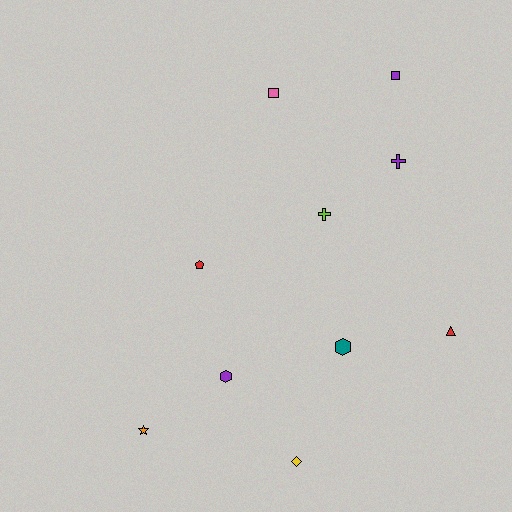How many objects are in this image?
There are 10 objects.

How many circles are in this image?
There are no circles.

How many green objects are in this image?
There are no green objects.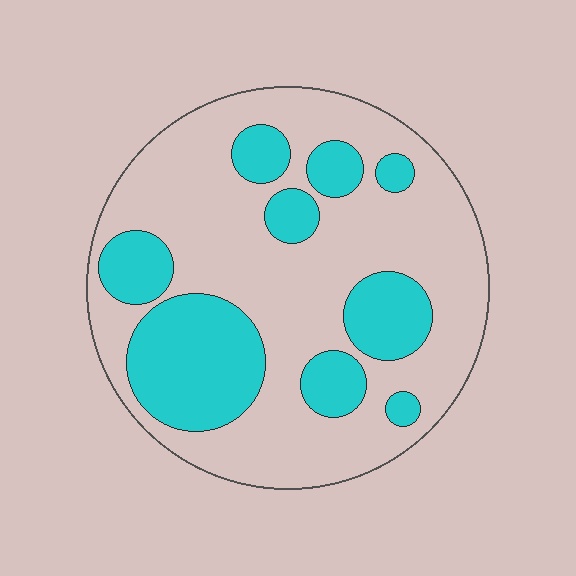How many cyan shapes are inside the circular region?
9.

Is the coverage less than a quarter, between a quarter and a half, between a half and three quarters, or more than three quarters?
Between a quarter and a half.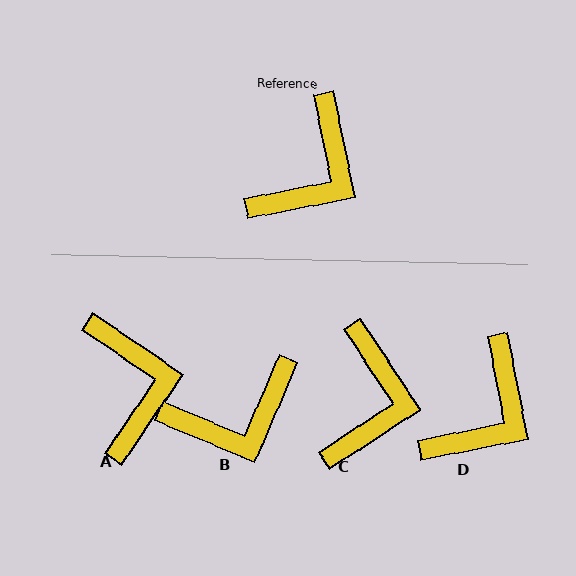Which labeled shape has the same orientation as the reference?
D.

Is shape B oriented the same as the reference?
No, it is off by about 34 degrees.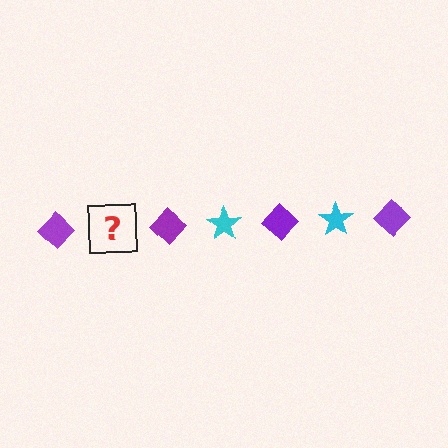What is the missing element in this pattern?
The missing element is a cyan star.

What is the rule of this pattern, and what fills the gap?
The rule is that the pattern alternates between purple diamond and cyan star. The gap should be filled with a cyan star.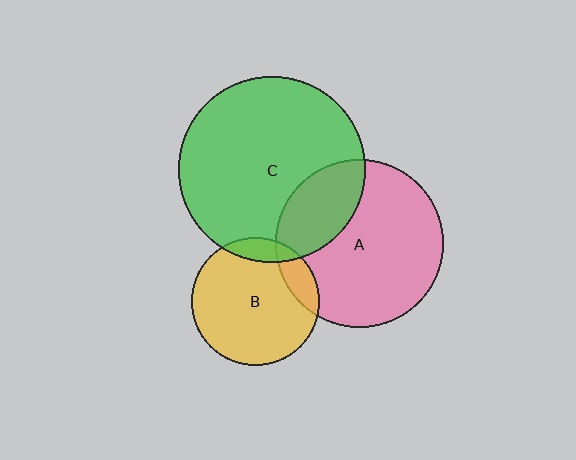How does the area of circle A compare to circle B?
Approximately 1.7 times.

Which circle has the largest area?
Circle C (green).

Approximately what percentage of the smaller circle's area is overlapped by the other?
Approximately 25%.